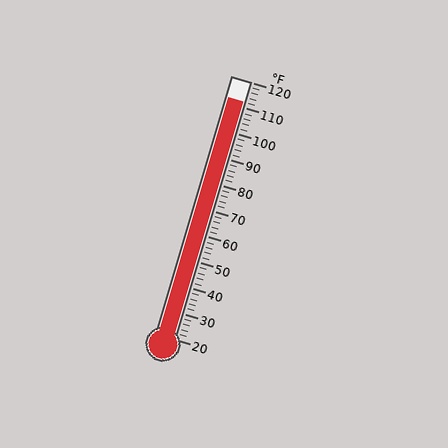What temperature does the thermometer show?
The thermometer shows approximately 112°F.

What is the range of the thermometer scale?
The thermometer scale ranges from 20°F to 120°F.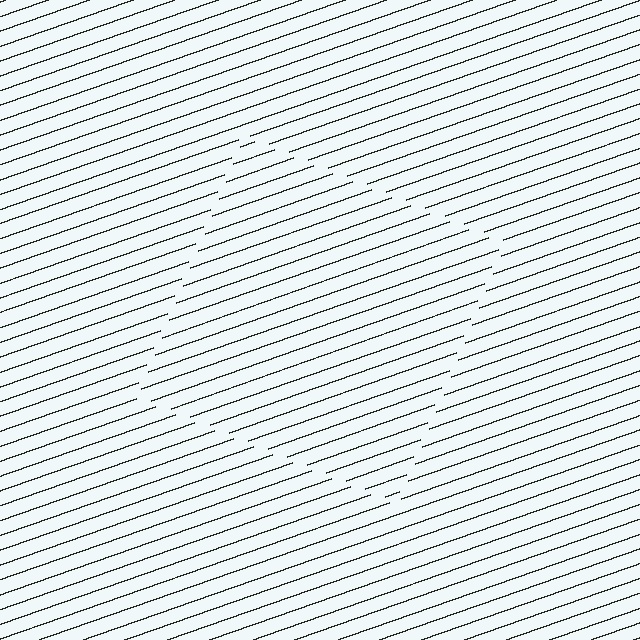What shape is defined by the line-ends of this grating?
An illusory square. The interior of the shape contains the same grating, shifted by half a period — the contour is defined by the phase discontinuity where line-ends from the inner and outer gratings abut.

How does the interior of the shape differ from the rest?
The interior of the shape contains the same grating, shifted by half a period — the contour is defined by the phase discontinuity where line-ends from the inner and outer gratings abut.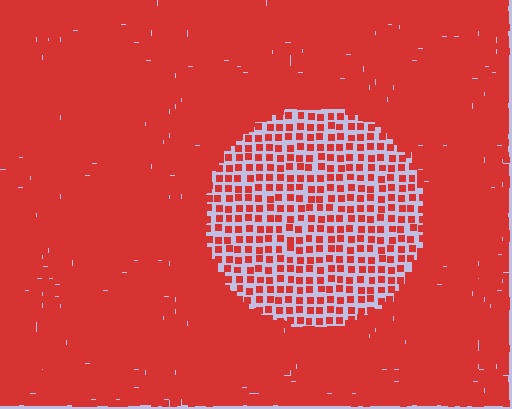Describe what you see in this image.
The image contains small red elements arranged at two different densities. A circle-shaped region is visible where the elements are less densely packed than the surrounding area.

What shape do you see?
I see a circle.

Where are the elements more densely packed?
The elements are more densely packed outside the circle boundary.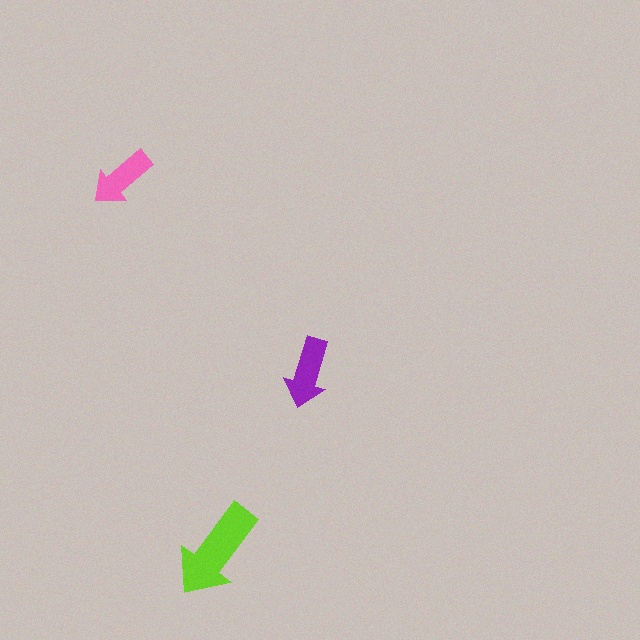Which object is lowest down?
The lime arrow is bottommost.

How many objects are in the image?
There are 3 objects in the image.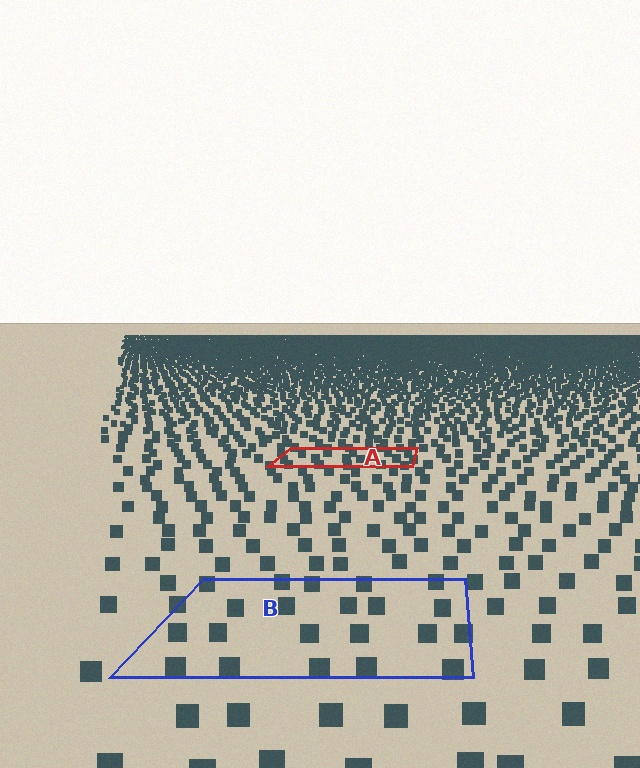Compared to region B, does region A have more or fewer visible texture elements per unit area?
Region A has more texture elements per unit area — they are packed more densely because it is farther away.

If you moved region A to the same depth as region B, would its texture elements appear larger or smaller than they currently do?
They would appear larger. At a closer depth, the same texture elements are projected at a bigger on-screen size.